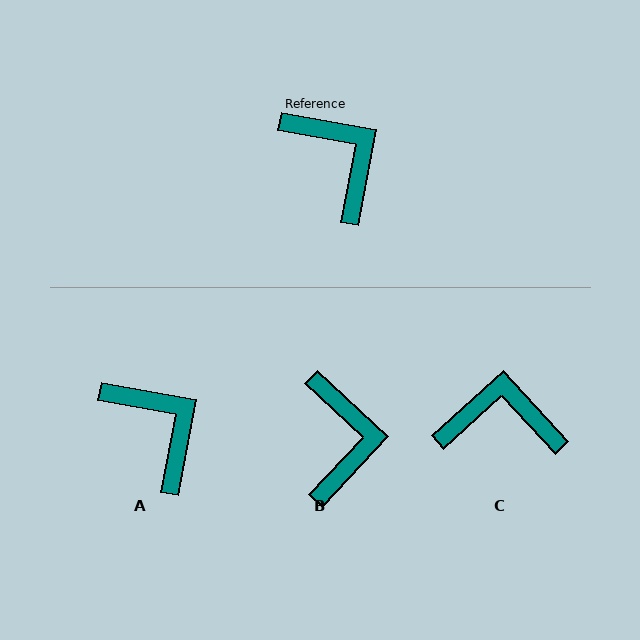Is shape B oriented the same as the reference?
No, it is off by about 32 degrees.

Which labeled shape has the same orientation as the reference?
A.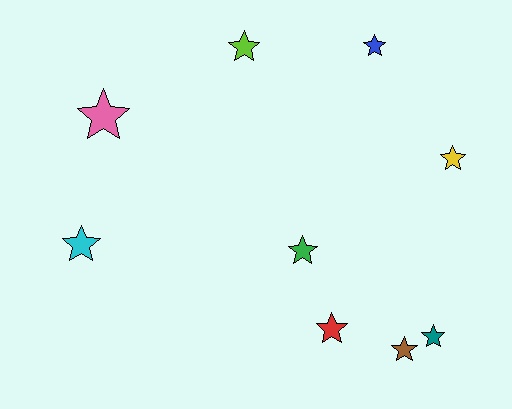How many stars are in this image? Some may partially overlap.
There are 9 stars.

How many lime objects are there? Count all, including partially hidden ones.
There is 1 lime object.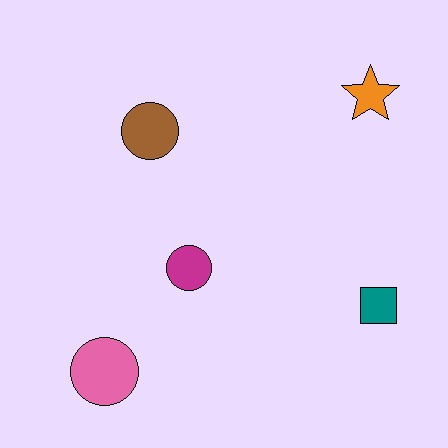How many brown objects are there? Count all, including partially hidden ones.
There is 1 brown object.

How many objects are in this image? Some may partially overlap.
There are 5 objects.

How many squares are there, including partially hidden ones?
There is 1 square.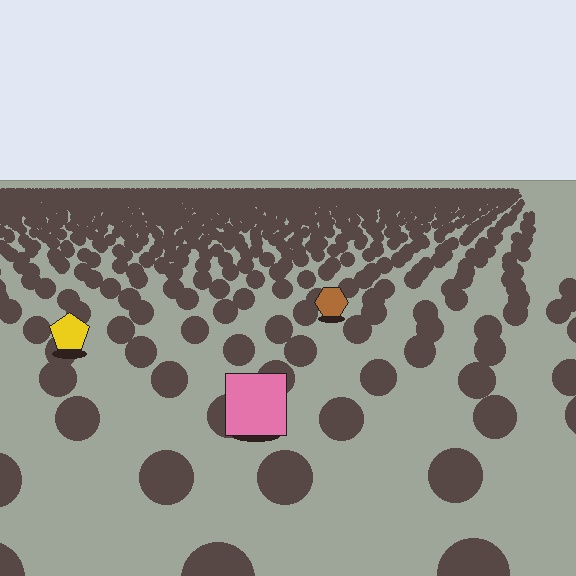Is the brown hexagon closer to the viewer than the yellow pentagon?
No. The yellow pentagon is closer — you can tell from the texture gradient: the ground texture is coarser near it.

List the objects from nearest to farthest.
From nearest to farthest: the pink square, the yellow pentagon, the brown hexagon.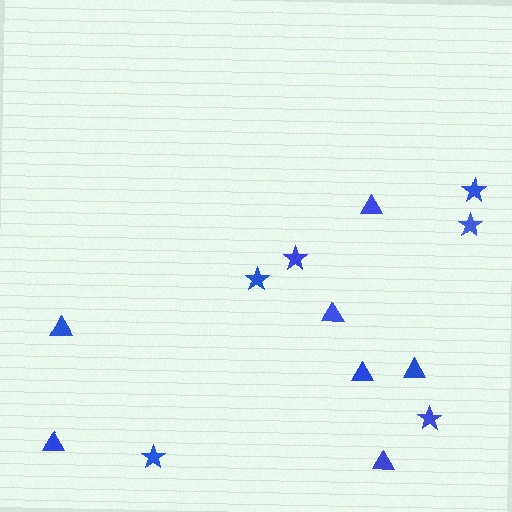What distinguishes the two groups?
There are 2 groups: one group of stars (6) and one group of triangles (7).